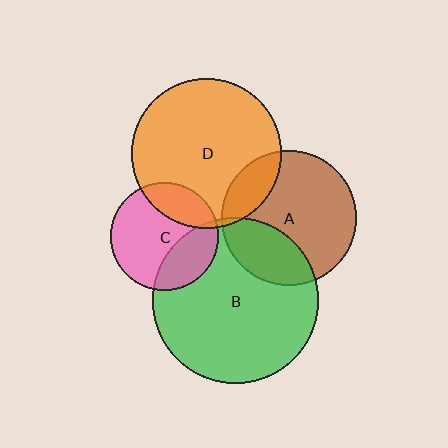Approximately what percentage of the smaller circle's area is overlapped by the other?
Approximately 25%.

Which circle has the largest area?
Circle B (green).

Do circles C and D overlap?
Yes.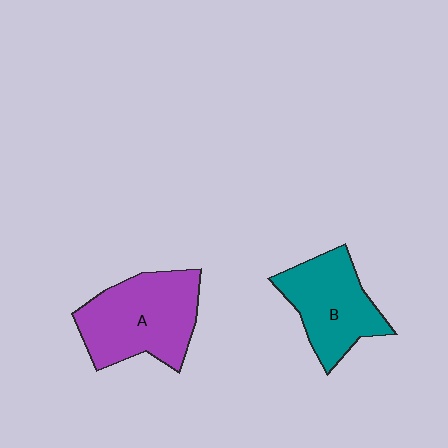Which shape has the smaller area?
Shape B (teal).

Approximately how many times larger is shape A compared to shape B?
Approximately 1.2 times.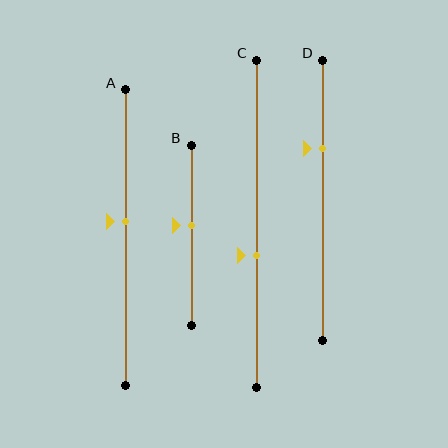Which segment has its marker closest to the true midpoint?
Segment A has its marker closest to the true midpoint.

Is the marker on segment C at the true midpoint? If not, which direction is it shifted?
No, the marker on segment C is shifted downward by about 10% of the segment length.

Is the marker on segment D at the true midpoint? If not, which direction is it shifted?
No, the marker on segment D is shifted upward by about 19% of the segment length.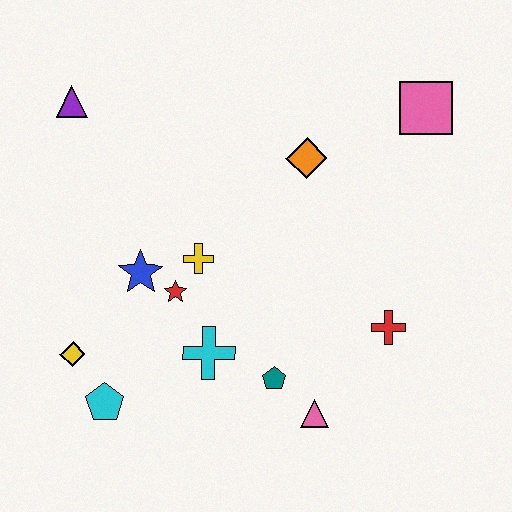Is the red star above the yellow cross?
No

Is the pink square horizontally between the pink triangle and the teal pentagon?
No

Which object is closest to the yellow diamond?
The cyan pentagon is closest to the yellow diamond.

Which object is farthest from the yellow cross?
The pink square is farthest from the yellow cross.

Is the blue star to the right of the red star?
No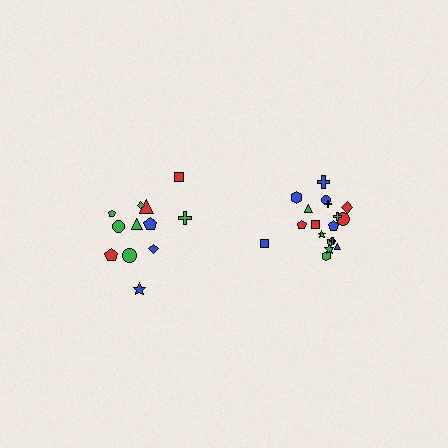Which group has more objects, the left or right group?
The right group.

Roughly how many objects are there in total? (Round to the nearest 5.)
Roughly 30 objects in total.